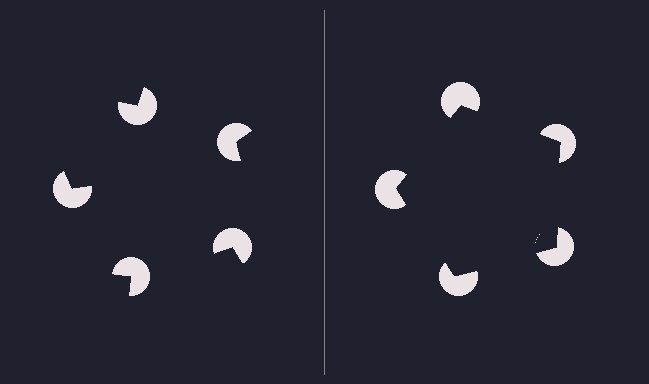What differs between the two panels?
The pac-man discs are positioned identically on both sides; only the wedge orientations differ. On the right they align to a pentagon; on the left they are misaligned.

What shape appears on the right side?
An illusory pentagon.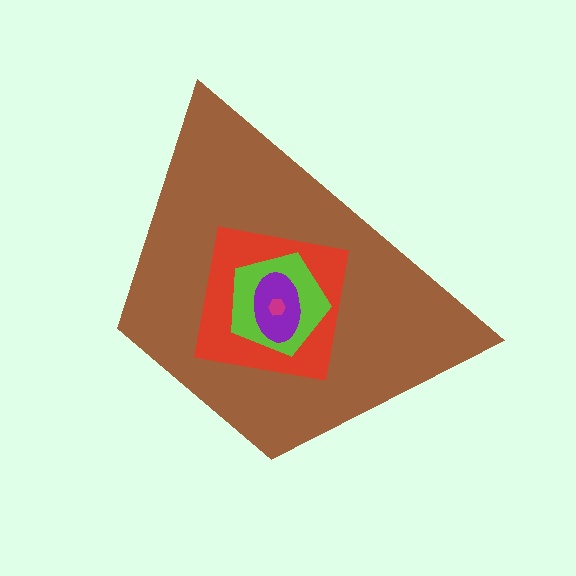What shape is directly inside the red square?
The lime pentagon.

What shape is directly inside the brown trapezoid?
The red square.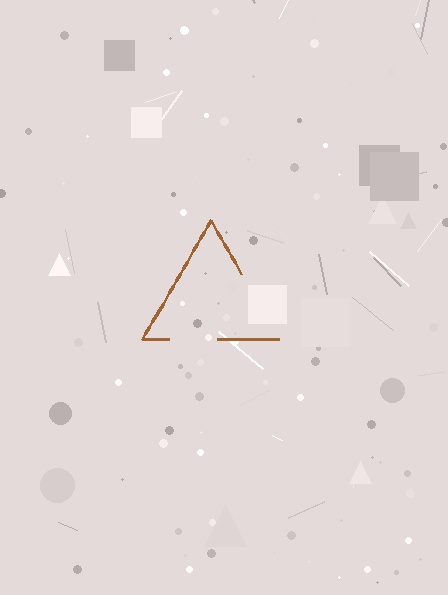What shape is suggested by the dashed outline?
The dashed outline suggests a triangle.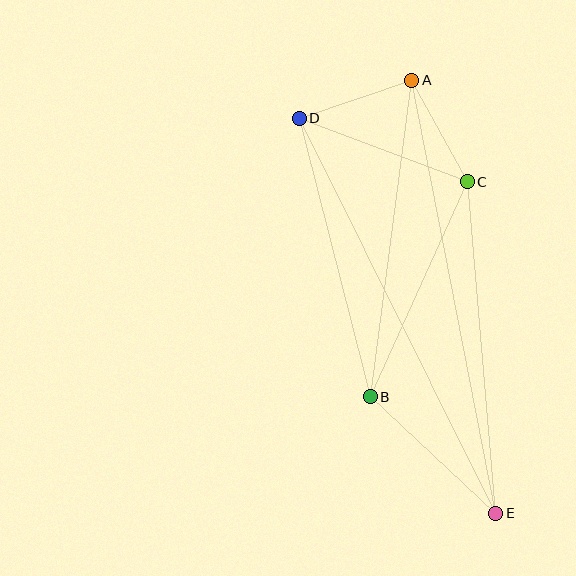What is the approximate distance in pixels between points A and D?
The distance between A and D is approximately 119 pixels.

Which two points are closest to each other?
Points A and C are closest to each other.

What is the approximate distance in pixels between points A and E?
The distance between A and E is approximately 441 pixels.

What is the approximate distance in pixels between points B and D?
The distance between B and D is approximately 287 pixels.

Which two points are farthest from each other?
Points D and E are farthest from each other.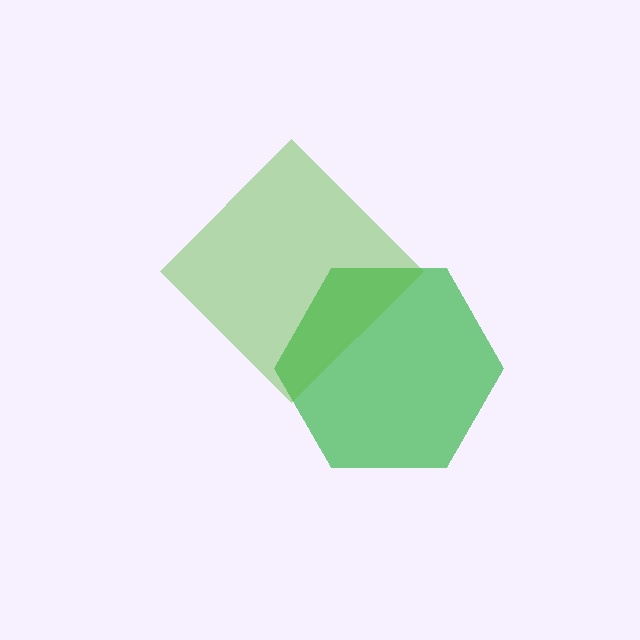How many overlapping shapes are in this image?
There are 2 overlapping shapes in the image.